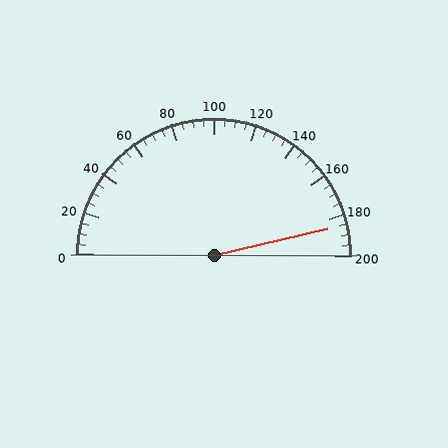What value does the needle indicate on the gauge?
The needle indicates approximately 185.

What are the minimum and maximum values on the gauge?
The gauge ranges from 0 to 200.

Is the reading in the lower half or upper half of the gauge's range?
The reading is in the upper half of the range (0 to 200).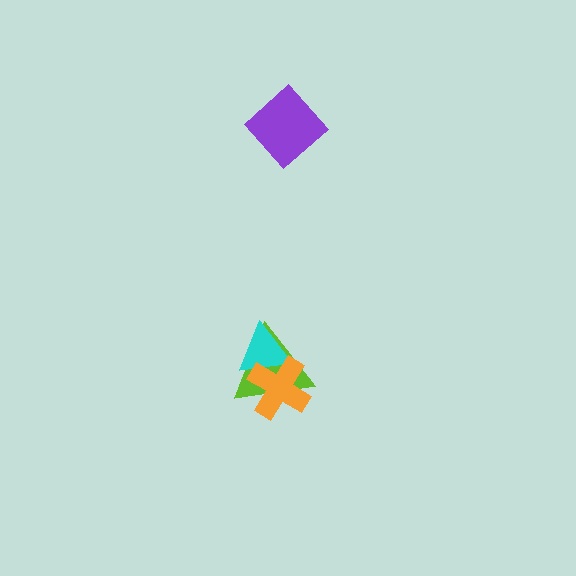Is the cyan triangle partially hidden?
Yes, it is partially covered by another shape.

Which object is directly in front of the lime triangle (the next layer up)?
The cyan triangle is directly in front of the lime triangle.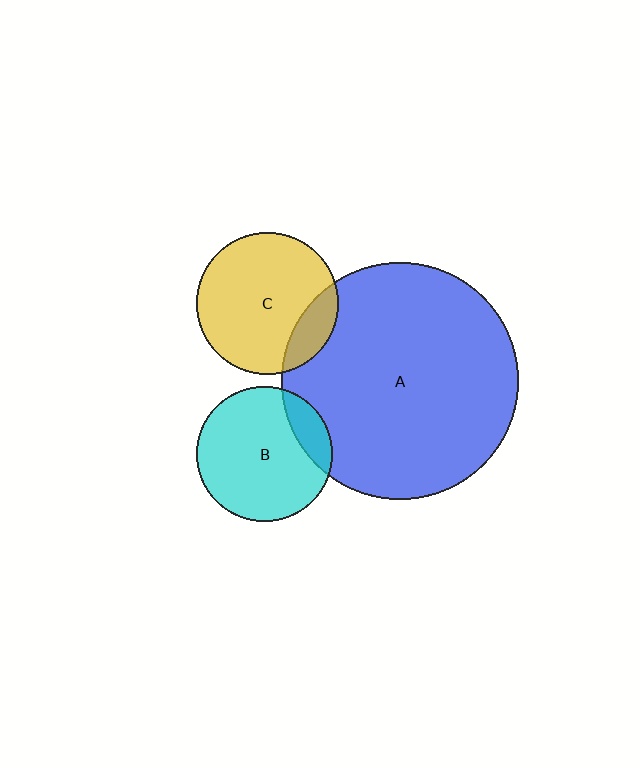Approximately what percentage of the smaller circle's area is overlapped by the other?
Approximately 15%.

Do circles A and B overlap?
Yes.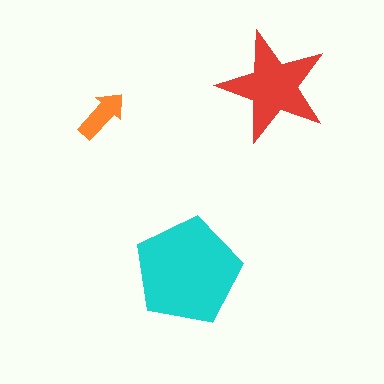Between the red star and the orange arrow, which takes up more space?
The red star.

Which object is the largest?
The cyan pentagon.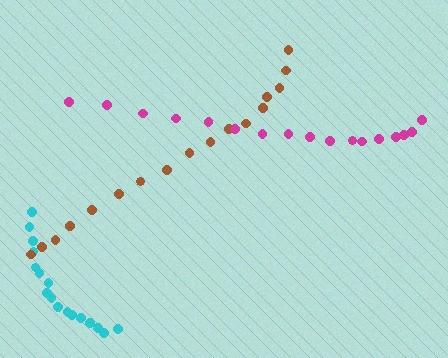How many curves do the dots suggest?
There are 3 distinct paths.